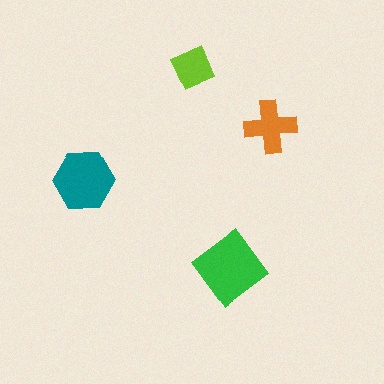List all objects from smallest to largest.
The lime square, the orange cross, the teal hexagon, the green diamond.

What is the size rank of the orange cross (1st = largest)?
3rd.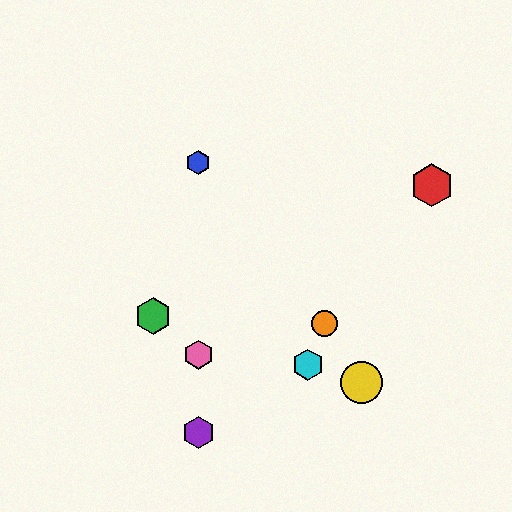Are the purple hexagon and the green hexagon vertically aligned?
No, the purple hexagon is at x≈198 and the green hexagon is at x≈153.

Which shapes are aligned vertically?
The blue hexagon, the purple hexagon, the pink hexagon are aligned vertically.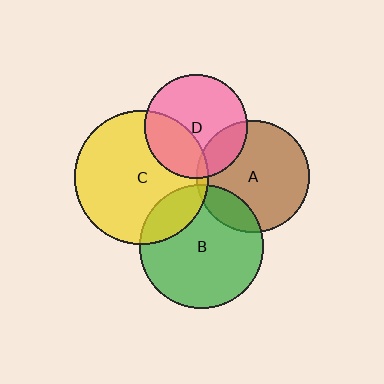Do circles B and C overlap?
Yes.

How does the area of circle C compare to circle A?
Approximately 1.4 times.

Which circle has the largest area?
Circle C (yellow).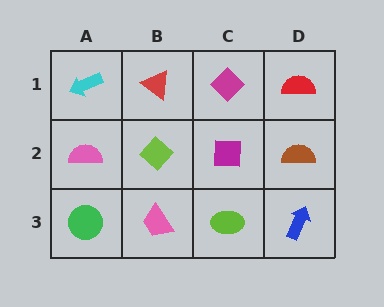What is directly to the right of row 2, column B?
A magenta square.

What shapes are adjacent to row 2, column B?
A red triangle (row 1, column B), a pink trapezoid (row 3, column B), a pink semicircle (row 2, column A), a magenta square (row 2, column C).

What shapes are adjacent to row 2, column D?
A red semicircle (row 1, column D), a blue arrow (row 3, column D), a magenta square (row 2, column C).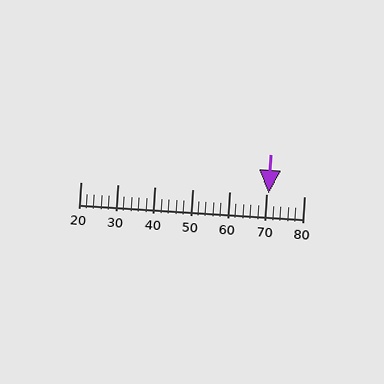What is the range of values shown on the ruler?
The ruler shows values from 20 to 80.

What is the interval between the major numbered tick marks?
The major tick marks are spaced 10 units apart.